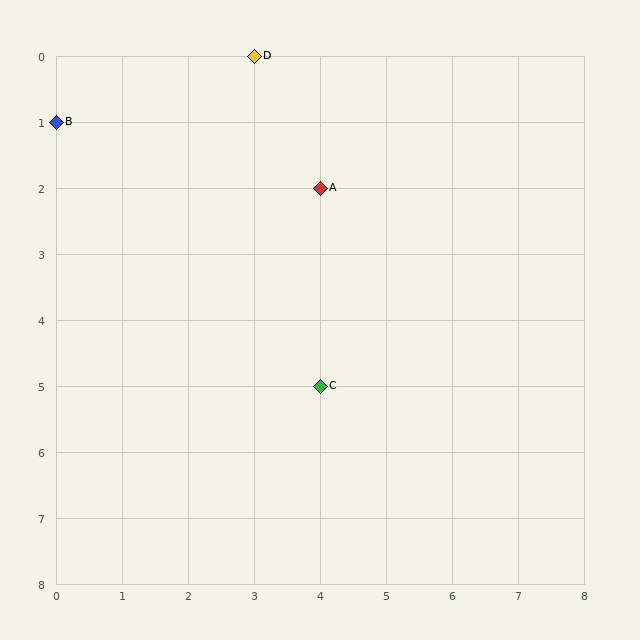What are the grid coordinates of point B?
Point B is at grid coordinates (0, 1).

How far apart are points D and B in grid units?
Points D and B are 3 columns and 1 row apart (about 3.2 grid units diagonally).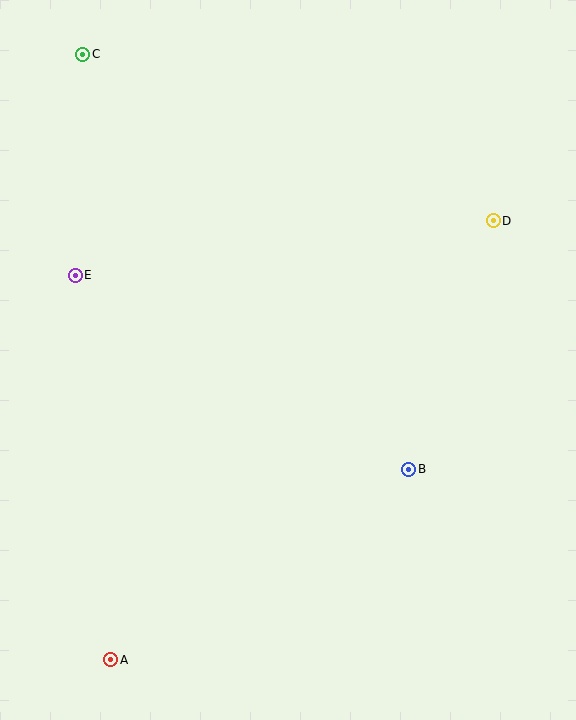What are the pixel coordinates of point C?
Point C is at (83, 54).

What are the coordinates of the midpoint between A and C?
The midpoint between A and C is at (97, 357).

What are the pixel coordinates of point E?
Point E is at (75, 275).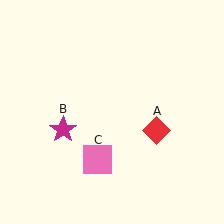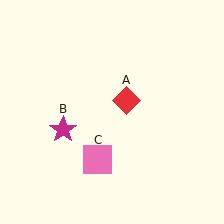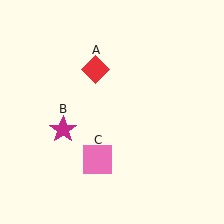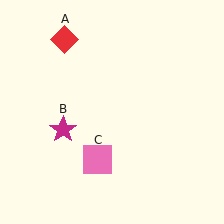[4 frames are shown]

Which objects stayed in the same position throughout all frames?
Magenta star (object B) and pink square (object C) remained stationary.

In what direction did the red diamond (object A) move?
The red diamond (object A) moved up and to the left.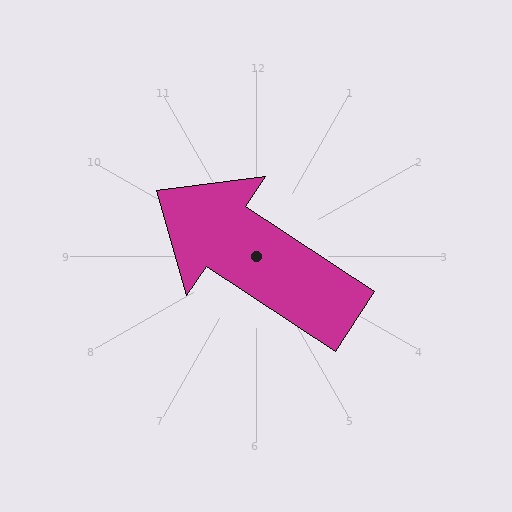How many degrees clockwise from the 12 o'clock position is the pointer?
Approximately 303 degrees.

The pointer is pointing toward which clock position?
Roughly 10 o'clock.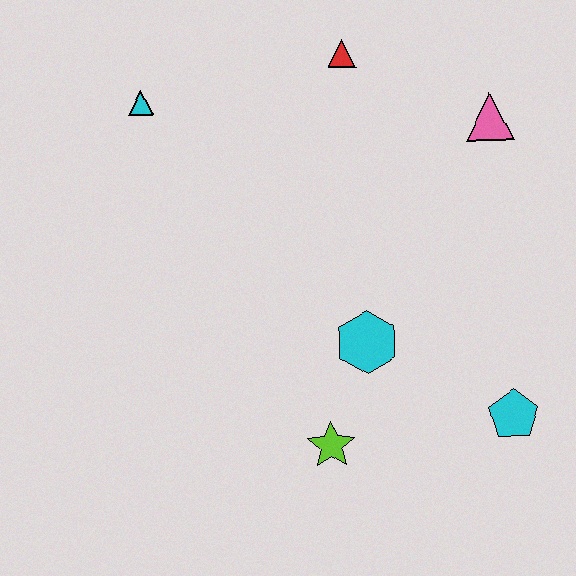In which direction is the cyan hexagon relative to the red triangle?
The cyan hexagon is below the red triangle.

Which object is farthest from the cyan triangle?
The cyan pentagon is farthest from the cyan triangle.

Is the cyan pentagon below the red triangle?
Yes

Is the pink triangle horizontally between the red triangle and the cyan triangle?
No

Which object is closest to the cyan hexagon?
The lime star is closest to the cyan hexagon.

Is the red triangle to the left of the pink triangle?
Yes